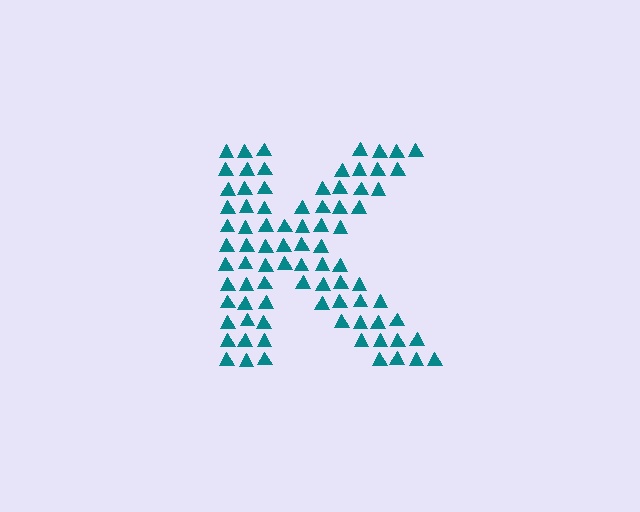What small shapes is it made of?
It is made of small triangles.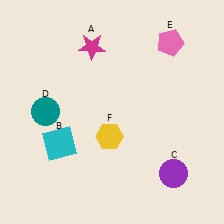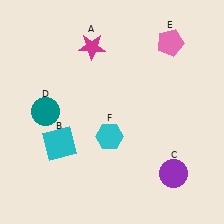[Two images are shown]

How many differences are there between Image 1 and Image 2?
There is 1 difference between the two images.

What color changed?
The hexagon (F) changed from yellow in Image 1 to cyan in Image 2.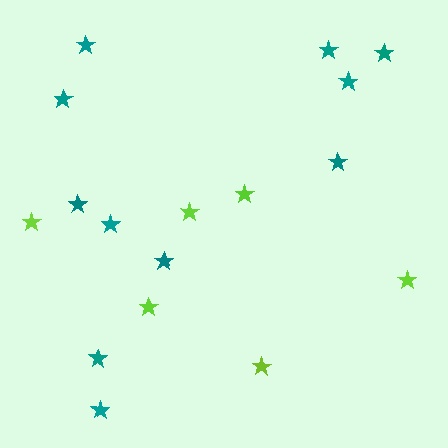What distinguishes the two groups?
There are 2 groups: one group of teal stars (11) and one group of lime stars (6).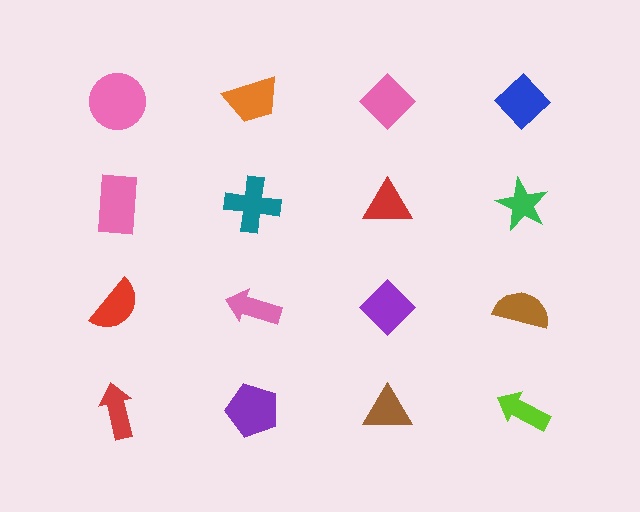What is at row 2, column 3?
A red triangle.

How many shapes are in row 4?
4 shapes.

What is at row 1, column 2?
An orange trapezoid.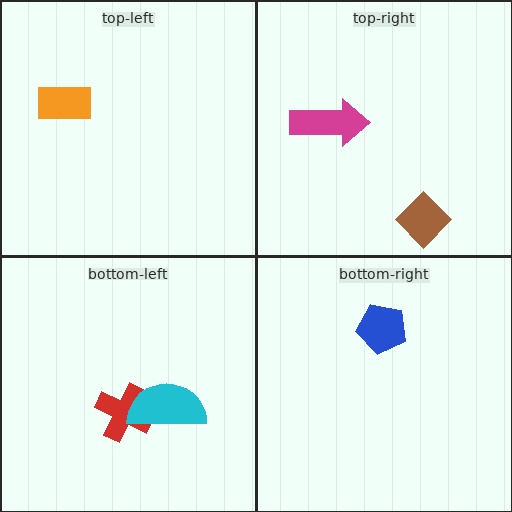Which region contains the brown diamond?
The top-right region.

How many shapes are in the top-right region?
2.